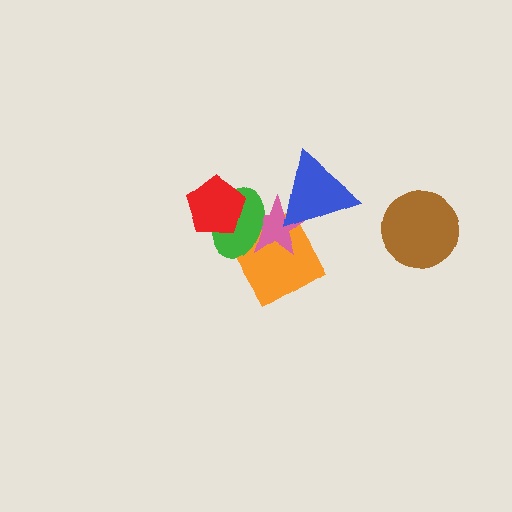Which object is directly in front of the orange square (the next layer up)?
The pink star is directly in front of the orange square.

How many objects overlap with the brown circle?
0 objects overlap with the brown circle.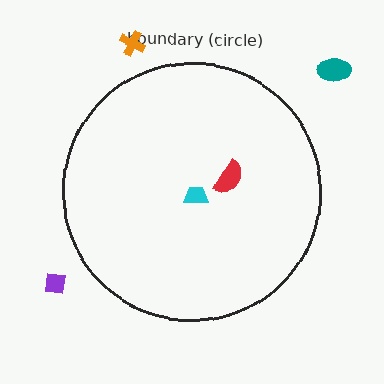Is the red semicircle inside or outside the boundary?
Inside.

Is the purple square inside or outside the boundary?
Outside.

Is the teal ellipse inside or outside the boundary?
Outside.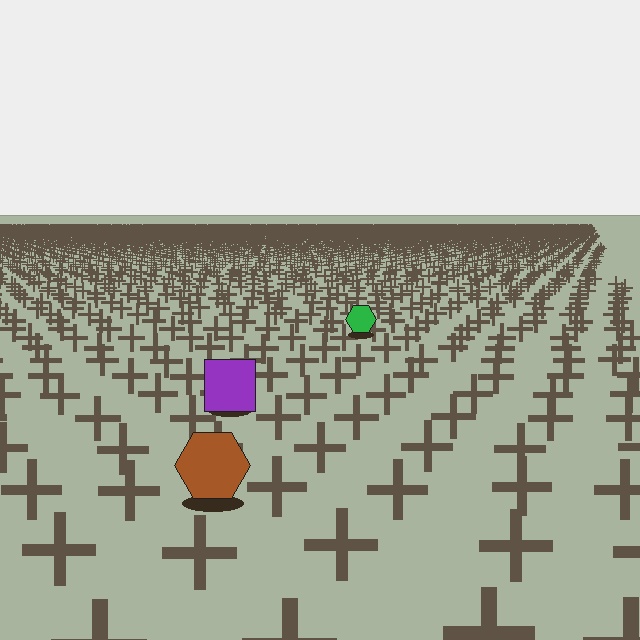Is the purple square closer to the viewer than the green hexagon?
Yes. The purple square is closer — you can tell from the texture gradient: the ground texture is coarser near it.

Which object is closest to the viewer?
The brown hexagon is closest. The texture marks near it are larger and more spread out.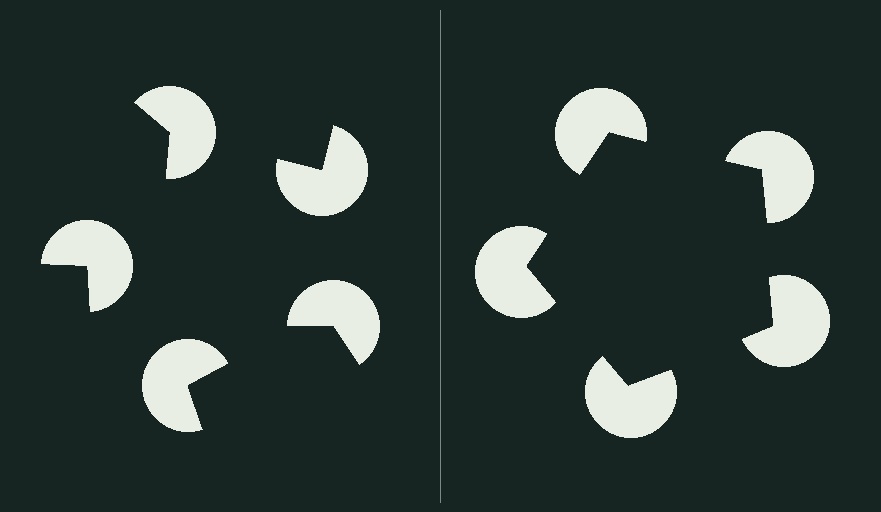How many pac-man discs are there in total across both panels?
10 — 5 on each side.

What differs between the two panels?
The pac-man discs are positioned identically on both sides; only the wedge orientations differ. On the right they align to a pentagon; on the left they are misaligned.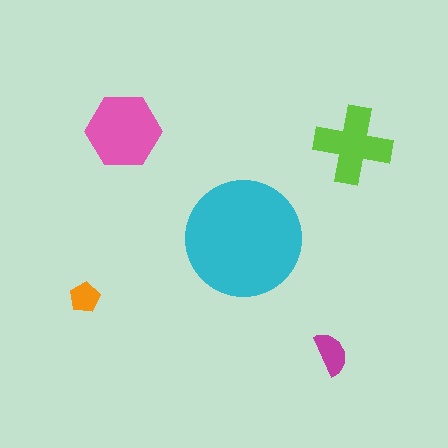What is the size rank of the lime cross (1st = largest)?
3rd.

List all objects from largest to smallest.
The cyan circle, the pink hexagon, the lime cross, the magenta semicircle, the orange pentagon.